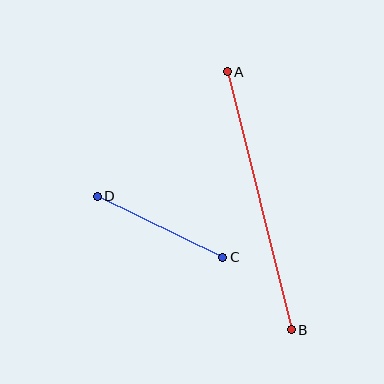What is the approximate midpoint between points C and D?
The midpoint is at approximately (160, 227) pixels.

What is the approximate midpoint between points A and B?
The midpoint is at approximately (259, 201) pixels.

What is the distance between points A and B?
The distance is approximately 266 pixels.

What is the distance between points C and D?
The distance is approximately 139 pixels.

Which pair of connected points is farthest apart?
Points A and B are farthest apart.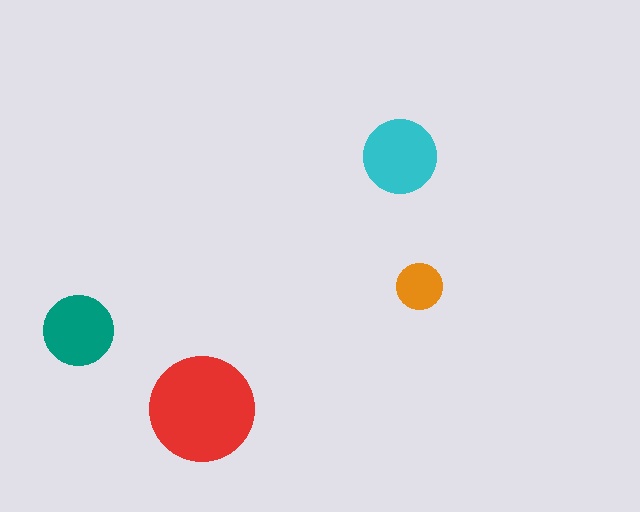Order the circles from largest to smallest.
the red one, the cyan one, the teal one, the orange one.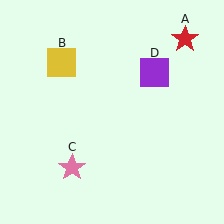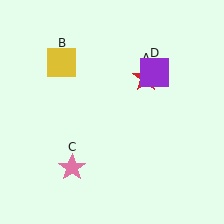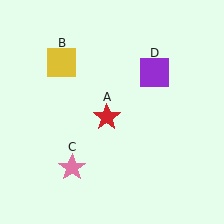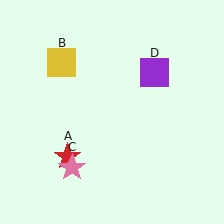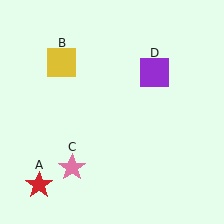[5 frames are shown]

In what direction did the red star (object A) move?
The red star (object A) moved down and to the left.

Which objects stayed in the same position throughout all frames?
Yellow square (object B) and pink star (object C) and purple square (object D) remained stationary.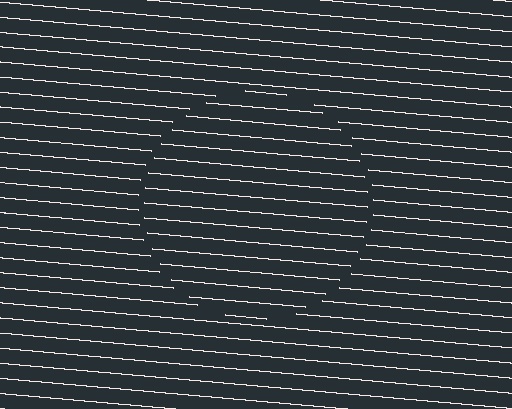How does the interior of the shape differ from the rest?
The interior of the shape contains the same grating, shifted by half a period — the contour is defined by the phase discontinuity where line-ends from the inner and outer gratings abut.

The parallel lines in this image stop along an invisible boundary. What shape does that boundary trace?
An illusory circle. The interior of the shape contains the same grating, shifted by half a period — the contour is defined by the phase discontinuity where line-ends from the inner and outer gratings abut.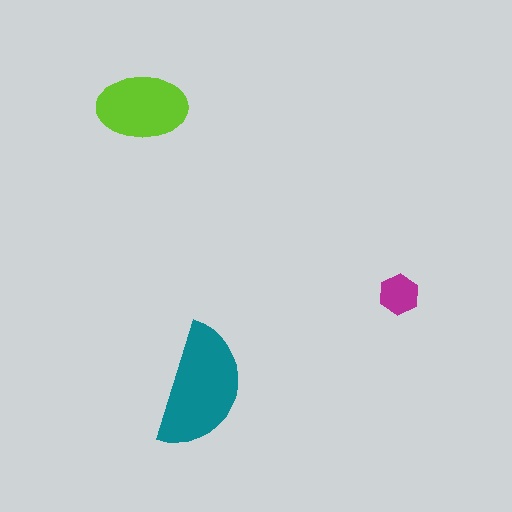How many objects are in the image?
There are 3 objects in the image.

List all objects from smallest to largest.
The magenta hexagon, the lime ellipse, the teal semicircle.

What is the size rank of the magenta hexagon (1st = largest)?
3rd.